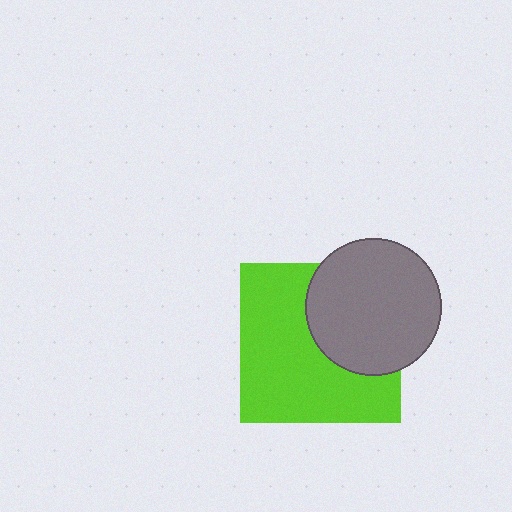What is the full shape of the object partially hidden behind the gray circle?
The partially hidden object is a lime square.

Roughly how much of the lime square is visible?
About half of it is visible (roughly 63%).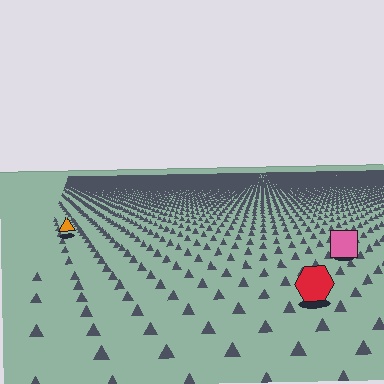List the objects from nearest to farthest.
From nearest to farthest: the red hexagon, the pink square, the orange triangle.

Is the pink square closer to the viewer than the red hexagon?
No. The red hexagon is closer — you can tell from the texture gradient: the ground texture is coarser near it.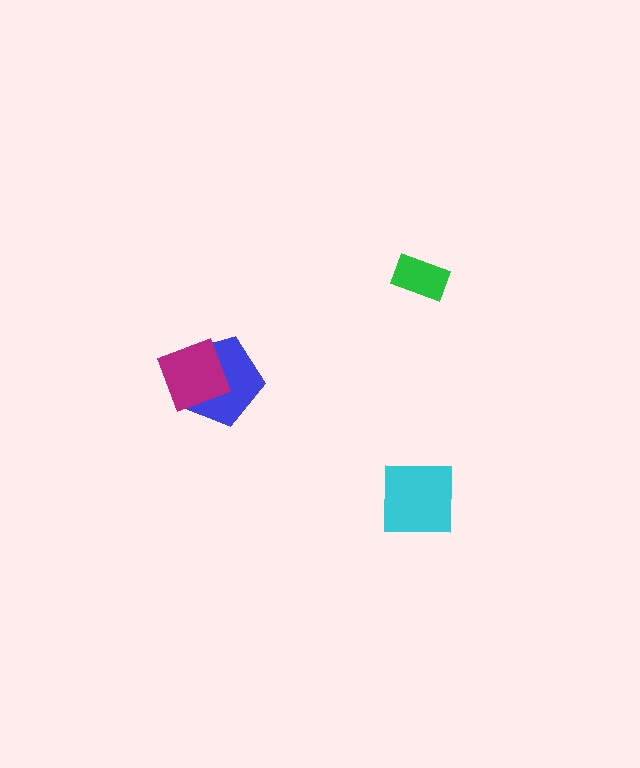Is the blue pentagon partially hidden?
Yes, it is partially covered by another shape.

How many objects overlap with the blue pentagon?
1 object overlaps with the blue pentagon.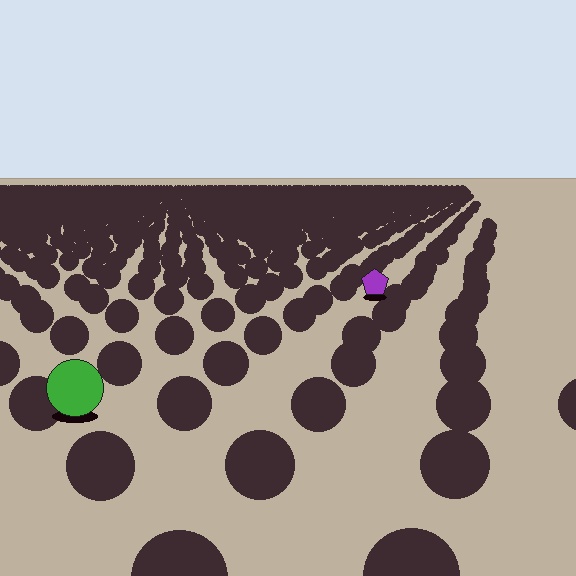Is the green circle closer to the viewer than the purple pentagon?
Yes. The green circle is closer — you can tell from the texture gradient: the ground texture is coarser near it.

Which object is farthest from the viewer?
The purple pentagon is farthest from the viewer. It appears smaller and the ground texture around it is denser.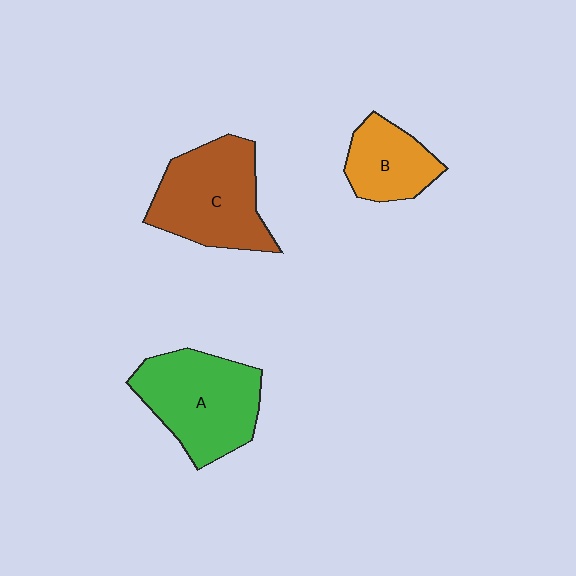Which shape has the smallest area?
Shape B (orange).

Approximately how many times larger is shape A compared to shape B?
Approximately 1.7 times.